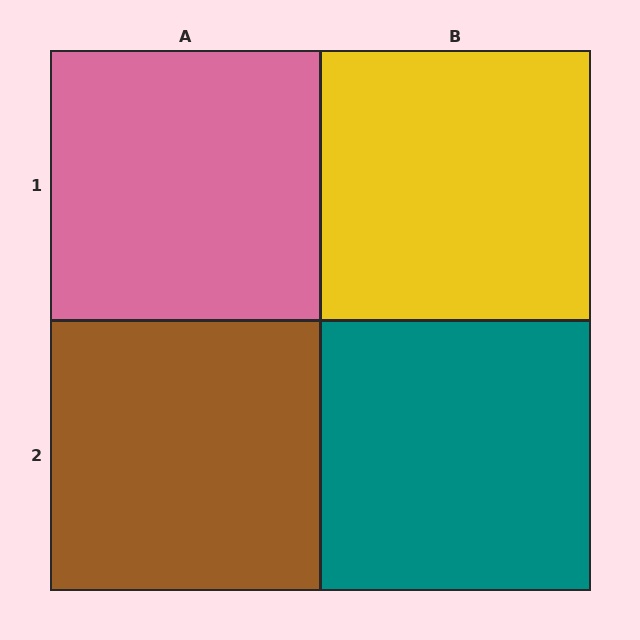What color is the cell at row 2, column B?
Teal.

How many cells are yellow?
1 cell is yellow.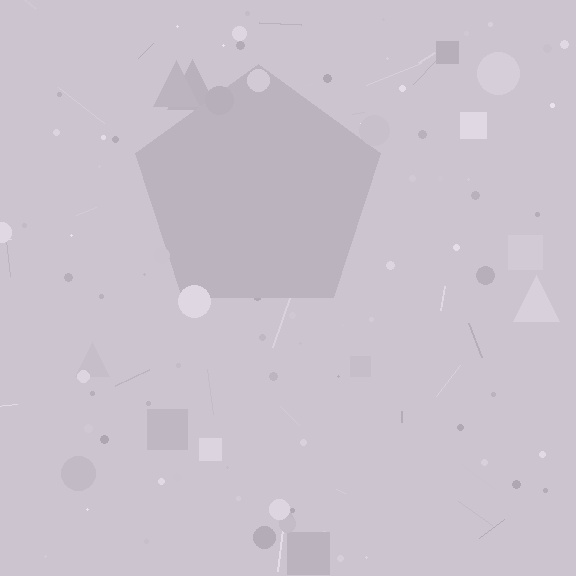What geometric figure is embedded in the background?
A pentagon is embedded in the background.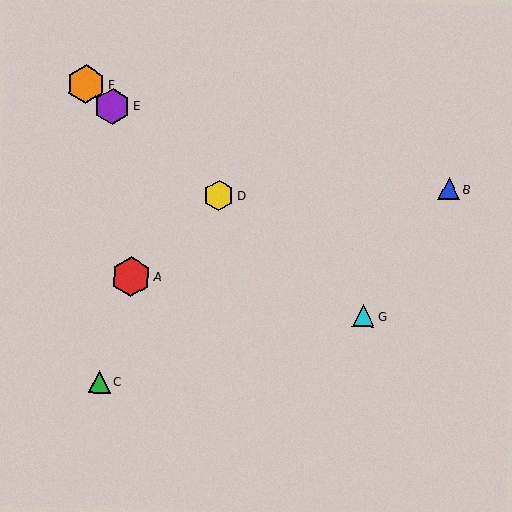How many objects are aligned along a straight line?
4 objects (D, E, F, G) are aligned along a straight line.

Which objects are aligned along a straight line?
Objects D, E, F, G are aligned along a straight line.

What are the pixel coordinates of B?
Object B is at (449, 189).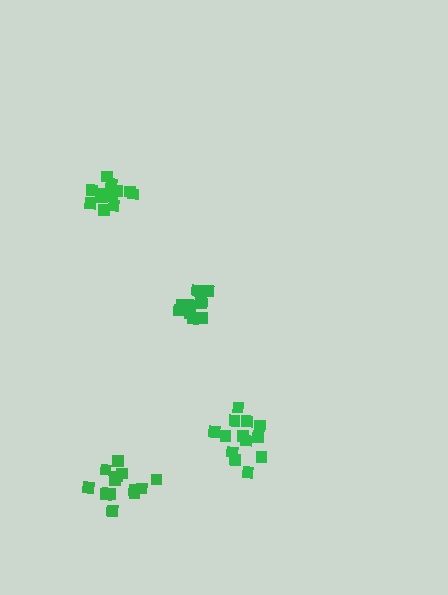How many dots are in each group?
Group 1: 11 dots, Group 2: 14 dots, Group 3: 14 dots, Group 4: 14 dots (53 total).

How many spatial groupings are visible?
There are 4 spatial groupings.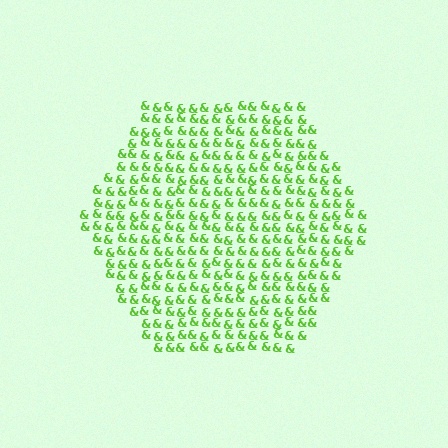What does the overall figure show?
The overall figure shows a hexagon.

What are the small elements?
The small elements are ampersands.